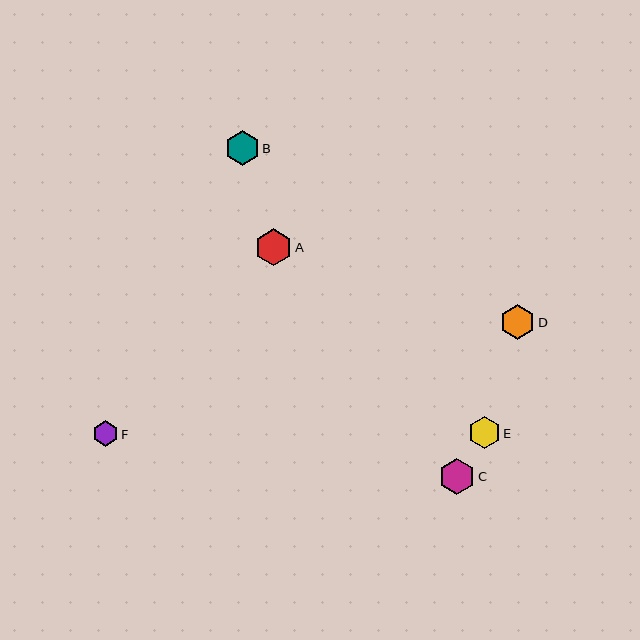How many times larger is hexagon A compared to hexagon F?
Hexagon A is approximately 1.5 times the size of hexagon F.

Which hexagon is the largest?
Hexagon A is the largest with a size of approximately 37 pixels.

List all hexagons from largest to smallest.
From largest to smallest: A, C, B, D, E, F.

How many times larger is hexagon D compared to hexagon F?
Hexagon D is approximately 1.4 times the size of hexagon F.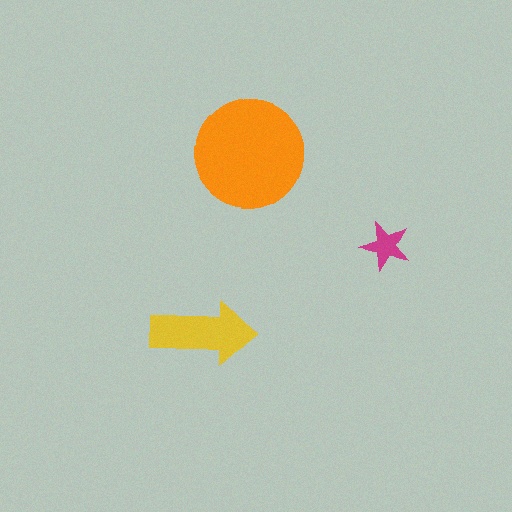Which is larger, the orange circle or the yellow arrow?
The orange circle.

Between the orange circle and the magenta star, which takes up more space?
The orange circle.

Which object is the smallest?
The magenta star.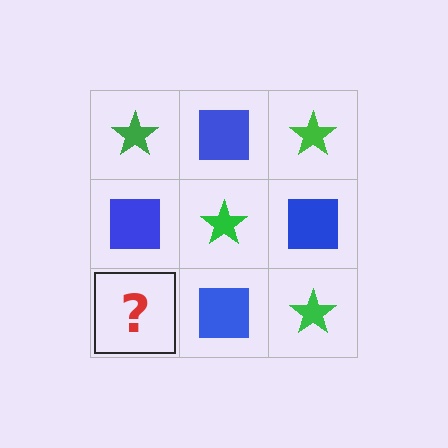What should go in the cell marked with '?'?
The missing cell should contain a green star.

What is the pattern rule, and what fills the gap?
The rule is that it alternates green star and blue square in a checkerboard pattern. The gap should be filled with a green star.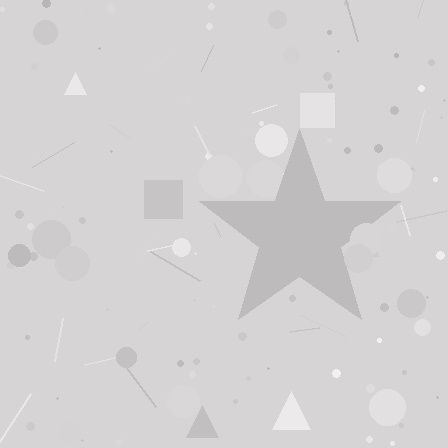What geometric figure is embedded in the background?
A star is embedded in the background.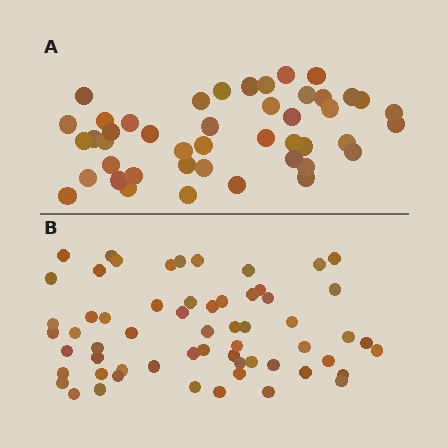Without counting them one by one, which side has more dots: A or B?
Region B (the bottom region) has more dots.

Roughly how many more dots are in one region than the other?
Region B has approximately 15 more dots than region A.